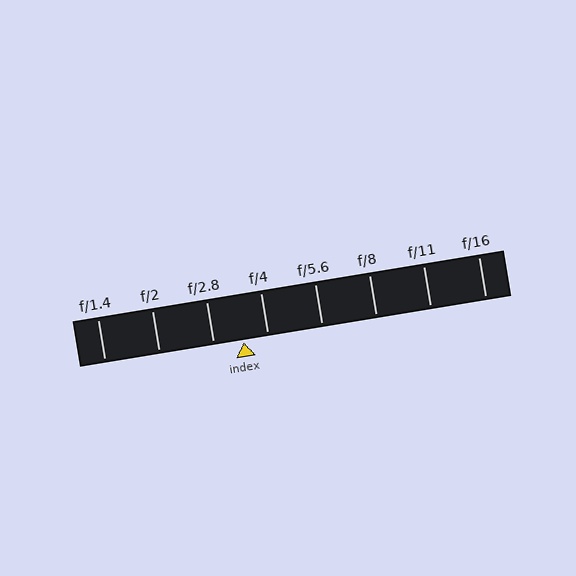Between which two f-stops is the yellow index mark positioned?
The index mark is between f/2.8 and f/4.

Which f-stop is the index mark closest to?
The index mark is closest to f/4.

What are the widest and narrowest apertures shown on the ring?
The widest aperture shown is f/1.4 and the narrowest is f/16.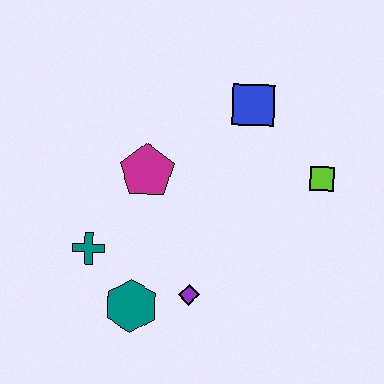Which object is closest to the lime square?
The blue square is closest to the lime square.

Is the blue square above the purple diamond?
Yes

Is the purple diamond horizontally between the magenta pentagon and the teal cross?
No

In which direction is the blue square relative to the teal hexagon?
The blue square is above the teal hexagon.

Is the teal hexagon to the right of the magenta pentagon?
No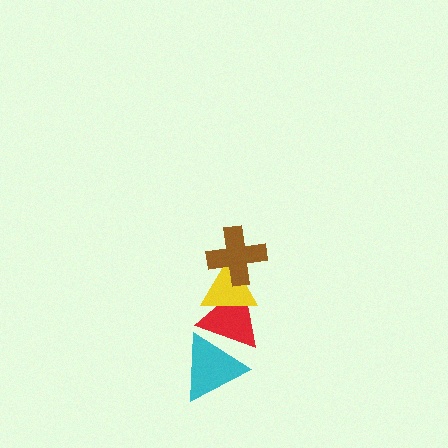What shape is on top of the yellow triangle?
The brown cross is on top of the yellow triangle.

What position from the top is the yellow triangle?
The yellow triangle is 2nd from the top.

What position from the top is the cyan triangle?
The cyan triangle is 4th from the top.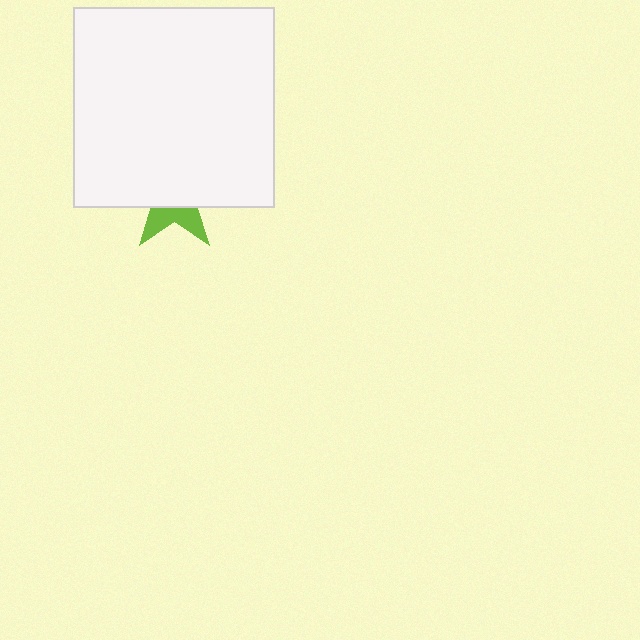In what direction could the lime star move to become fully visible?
The lime star could move down. That would shift it out from behind the white rectangle entirely.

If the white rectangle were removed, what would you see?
You would see the complete lime star.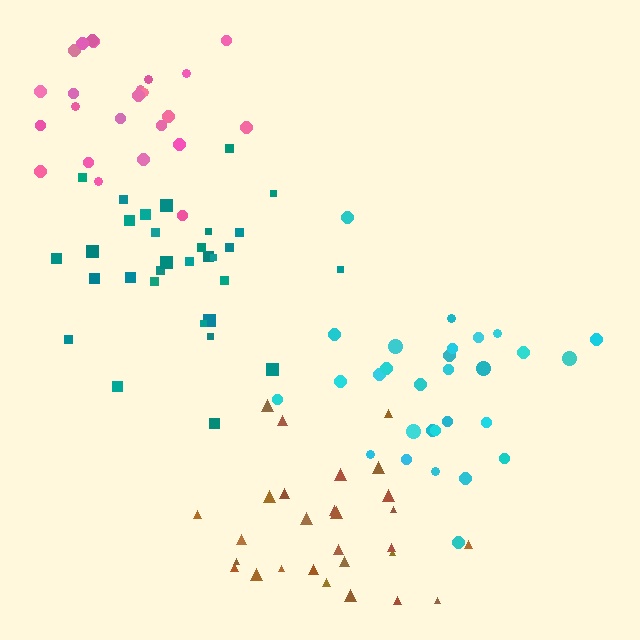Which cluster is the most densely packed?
Teal.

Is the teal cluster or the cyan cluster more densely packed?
Teal.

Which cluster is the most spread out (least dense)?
Brown.